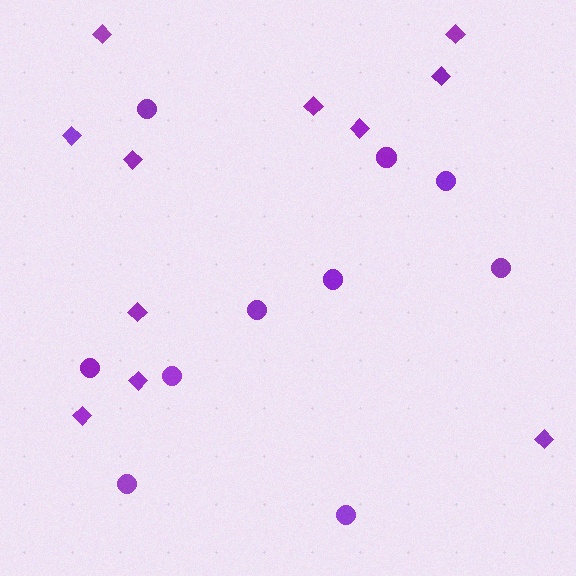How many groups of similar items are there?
There are 2 groups: one group of circles (10) and one group of diamonds (11).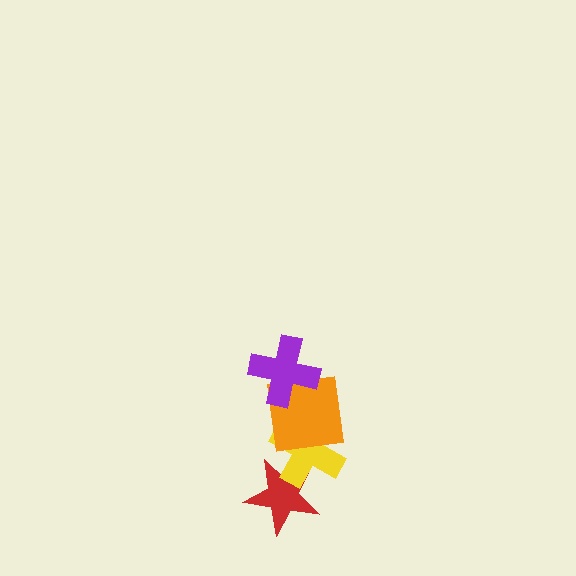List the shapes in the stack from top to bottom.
From top to bottom: the purple cross, the orange square, the yellow cross, the red star.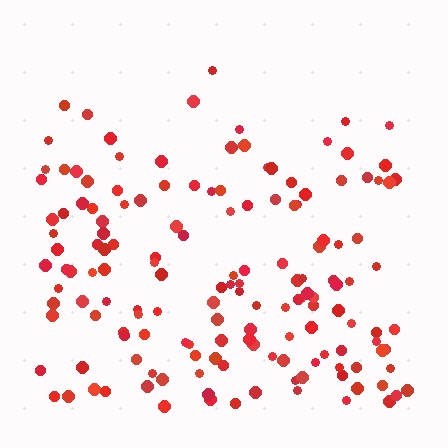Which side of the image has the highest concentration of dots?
The bottom.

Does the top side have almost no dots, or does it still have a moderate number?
Still a moderate number, just noticeably fewer than the bottom.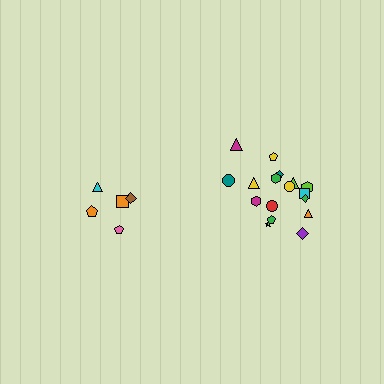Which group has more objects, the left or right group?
The right group.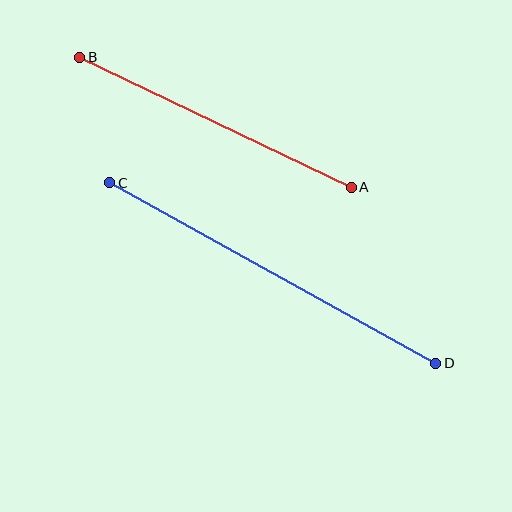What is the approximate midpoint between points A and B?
The midpoint is at approximately (216, 122) pixels.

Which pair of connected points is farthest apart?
Points C and D are farthest apart.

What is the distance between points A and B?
The distance is approximately 301 pixels.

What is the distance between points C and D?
The distance is approximately 373 pixels.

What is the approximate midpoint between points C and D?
The midpoint is at approximately (273, 273) pixels.